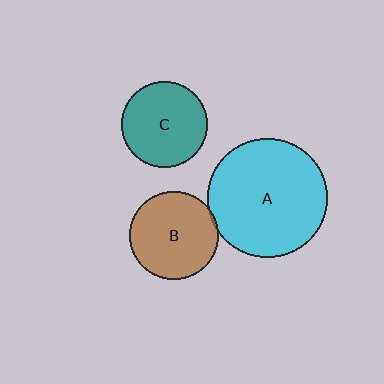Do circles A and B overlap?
Yes.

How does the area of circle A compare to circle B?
Approximately 1.8 times.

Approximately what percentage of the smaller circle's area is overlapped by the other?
Approximately 5%.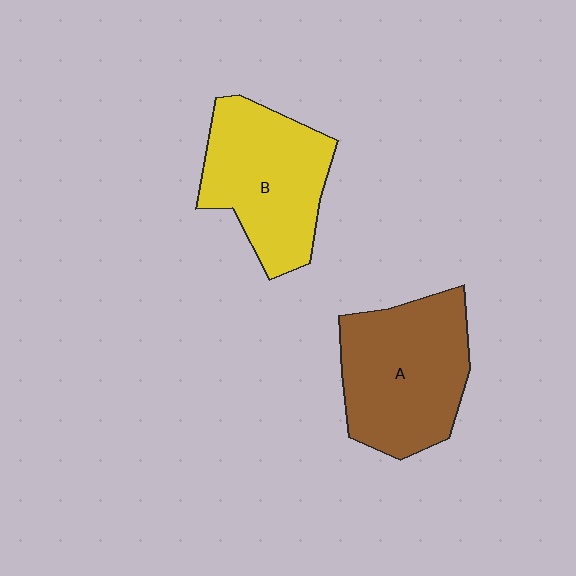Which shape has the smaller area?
Shape B (yellow).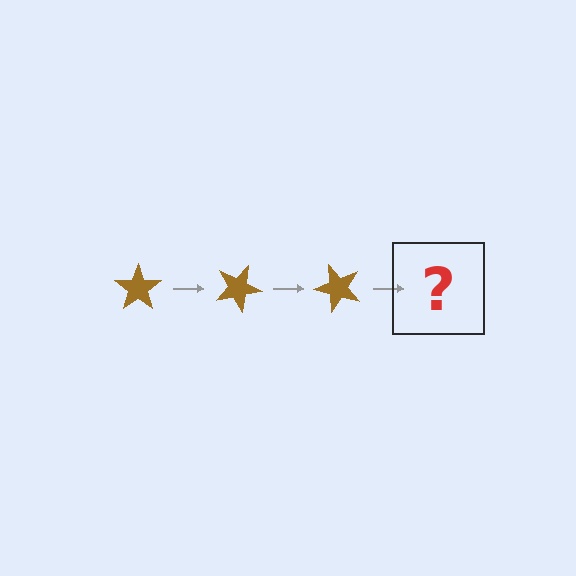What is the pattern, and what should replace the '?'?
The pattern is that the star rotates 25 degrees each step. The '?' should be a brown star rotated 75 degrees.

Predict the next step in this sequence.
The next step is a brown star rotated 75 degrees.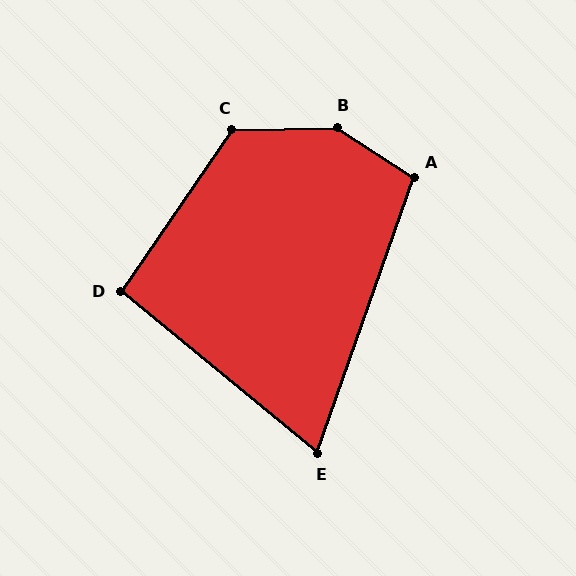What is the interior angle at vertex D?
Approximately 95 degrees (approximately right).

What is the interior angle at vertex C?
Approximately 126 degrees (obtuse).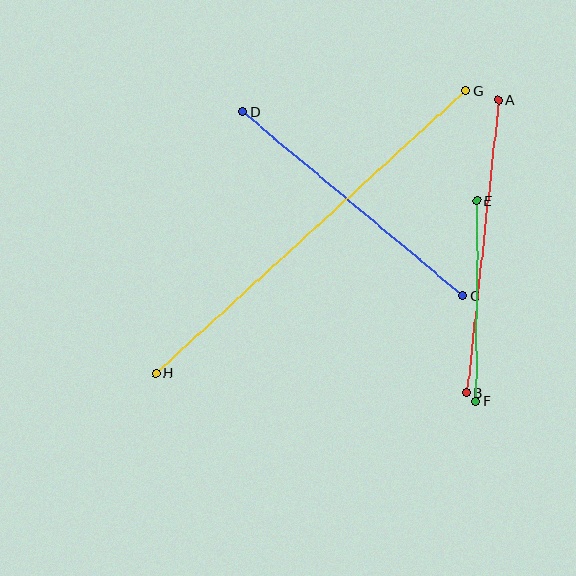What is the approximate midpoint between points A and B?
The midpoint is at approximately (483, 246) pixels.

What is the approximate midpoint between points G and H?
The midpoint is at approximately (311, 232) pixels.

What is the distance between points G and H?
The distance is approximately 420 pixels.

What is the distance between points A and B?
The distance is approximately 295 pixels.